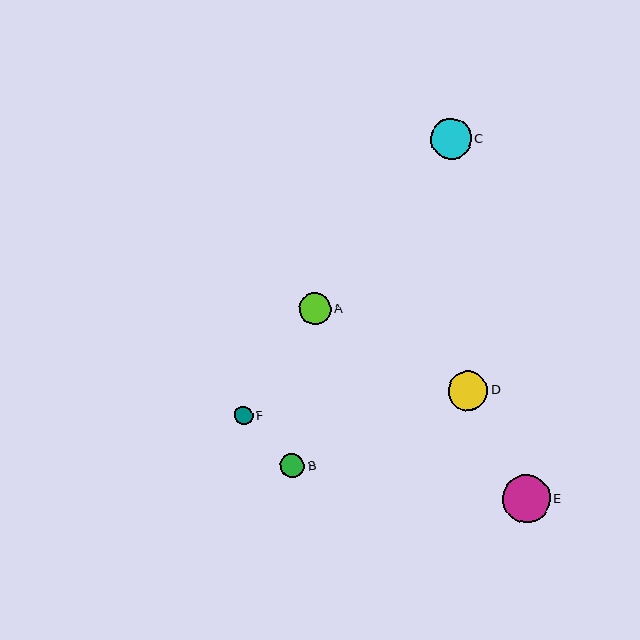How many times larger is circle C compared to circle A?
Circle C is approximately 1.3 times the size of circle A.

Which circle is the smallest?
Circle F is the smallest with a size of approximately 18 pixels.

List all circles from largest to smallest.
From largest to smallest: E, C, D, A, B, F.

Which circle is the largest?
Circle E is the largest with a size of approximately 48 pixels.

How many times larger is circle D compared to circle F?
Circle D is approximately 2.2 times the size of circle F.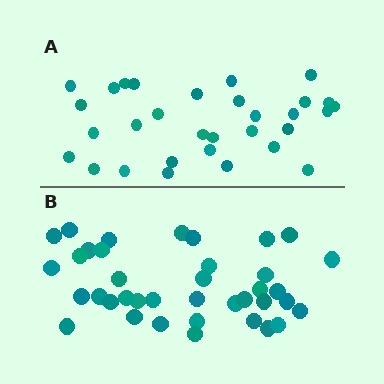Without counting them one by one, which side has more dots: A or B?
Region B (the bottom region) has more dots.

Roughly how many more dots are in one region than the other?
Region B has roughly 8 or so more dots than region A.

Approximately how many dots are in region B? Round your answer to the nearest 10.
About 40 dots. (The exact count is 38, which rounds to 40.)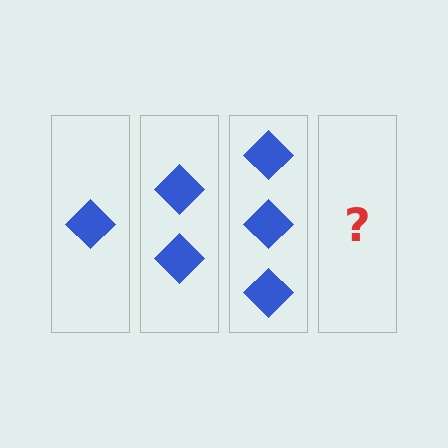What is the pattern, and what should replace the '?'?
The pattern is that each step adds one more diamond. The '?' should be 4 diamonds.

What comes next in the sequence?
The next element should be 4 diamonds.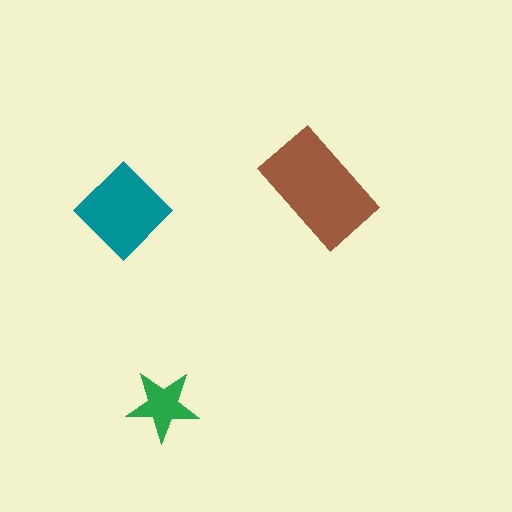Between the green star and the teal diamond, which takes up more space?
The teal diamond.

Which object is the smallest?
The green star.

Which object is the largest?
The brown rectangle.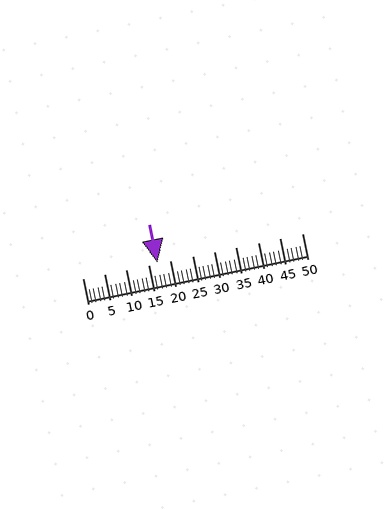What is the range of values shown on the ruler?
The ruler shows values from 0 to 50.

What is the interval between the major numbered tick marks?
The major tick marks are spaced 5 units apart.